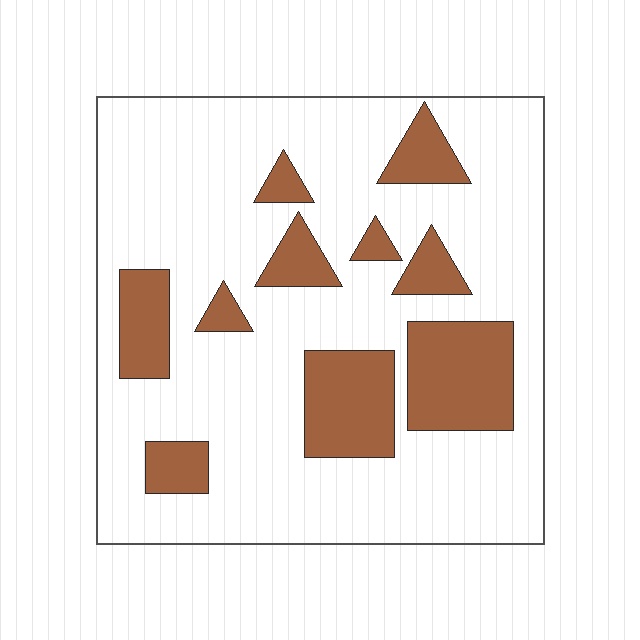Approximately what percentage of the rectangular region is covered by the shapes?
Approximately 25%.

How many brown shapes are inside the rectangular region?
10.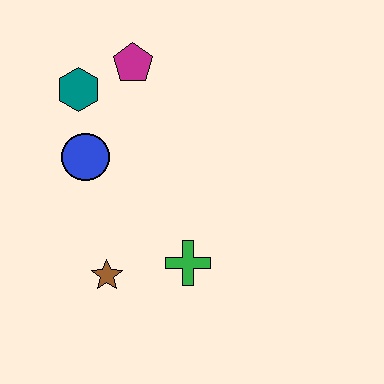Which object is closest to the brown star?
The green cross is closest to the brown star.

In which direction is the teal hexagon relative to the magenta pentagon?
The teal hexagon is to the left of the magenta pentagon.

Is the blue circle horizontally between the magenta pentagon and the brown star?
No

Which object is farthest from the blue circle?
The green cross is farthest from the blue circle.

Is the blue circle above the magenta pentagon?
No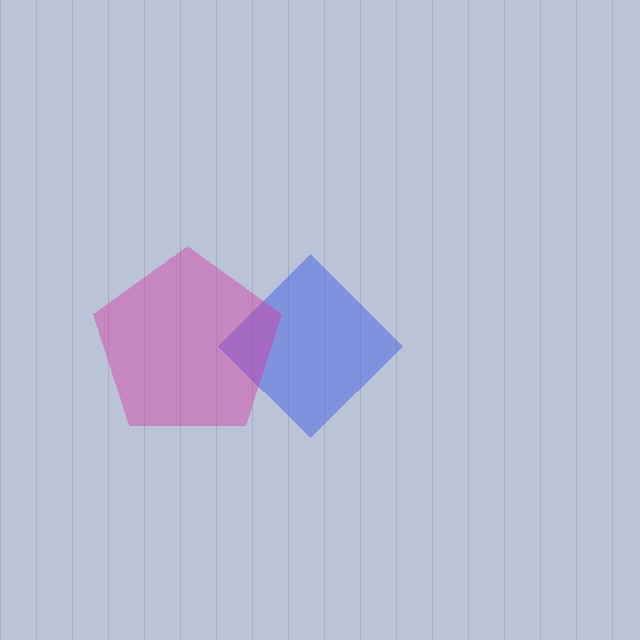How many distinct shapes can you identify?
There are 2 distinct shapes: a blue diamond, a magenta pentagon.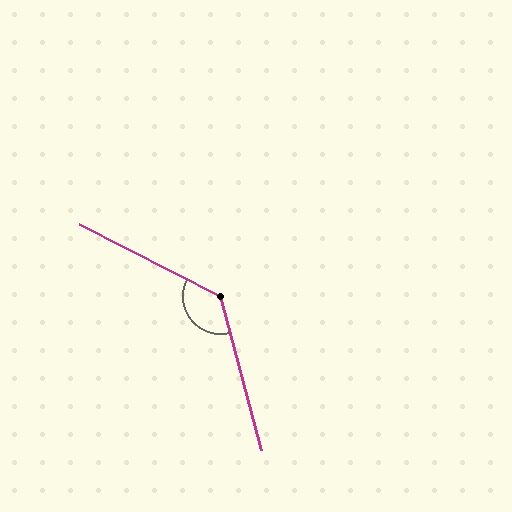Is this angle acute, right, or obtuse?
It is obtuse.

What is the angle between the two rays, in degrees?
Approximately 132 degrees.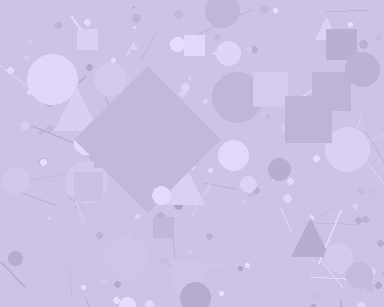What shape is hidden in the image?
A diamond is hidden in the image.